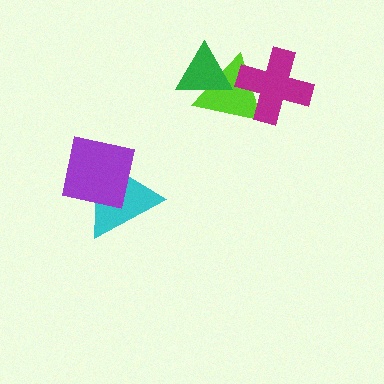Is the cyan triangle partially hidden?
Yes, it is partially covered by another shape.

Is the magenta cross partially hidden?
No, no other shape covers it.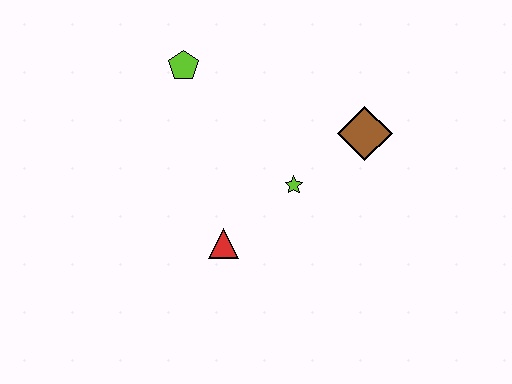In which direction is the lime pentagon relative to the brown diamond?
The lime pentagon is to the left of the brown diamond.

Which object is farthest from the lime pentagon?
The brown diamond is farthest from the lime pentagon.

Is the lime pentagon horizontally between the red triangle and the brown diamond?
No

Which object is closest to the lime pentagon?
The lime star is closest to the lime pentagon.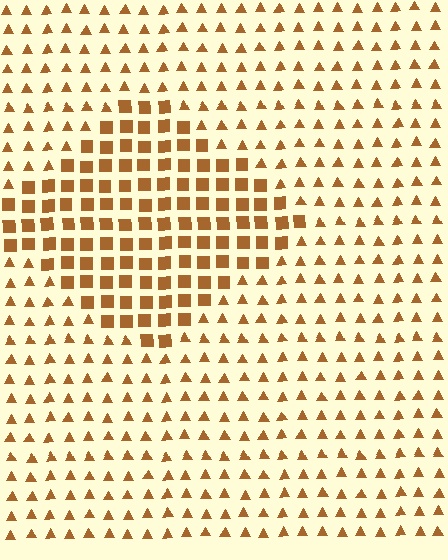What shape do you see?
I see a diamond.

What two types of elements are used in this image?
The image uses squares inside the diamond region and triangles outside it.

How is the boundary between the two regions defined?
The boundary is defined by a change in element shape: squares inside vs. triangles outside. All elements share the same color and spacing.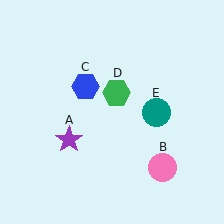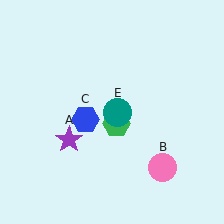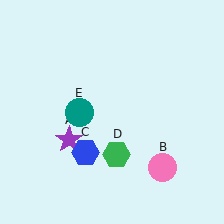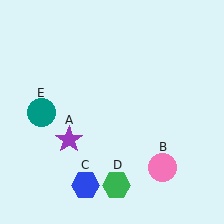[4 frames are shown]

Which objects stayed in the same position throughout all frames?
Purple star (object A) and pink circle (object B) remained stationary.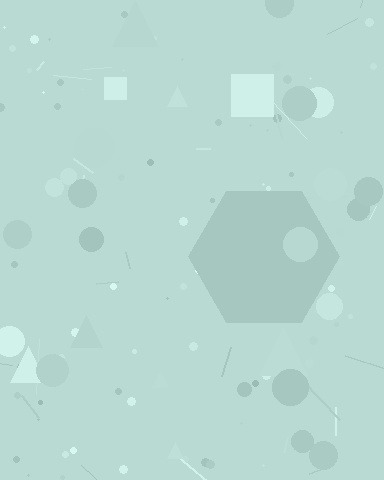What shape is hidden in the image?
A hexagon is hidden in the image.